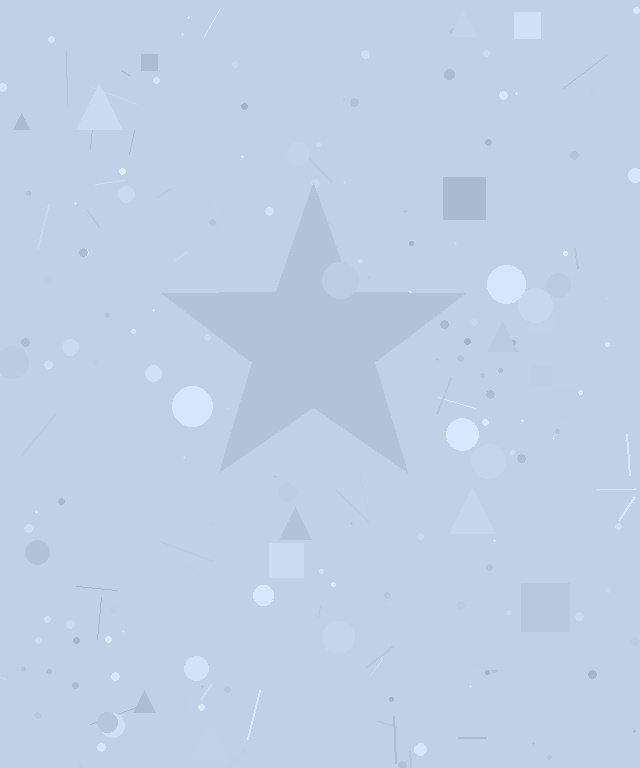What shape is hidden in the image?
A star is hidden in the image.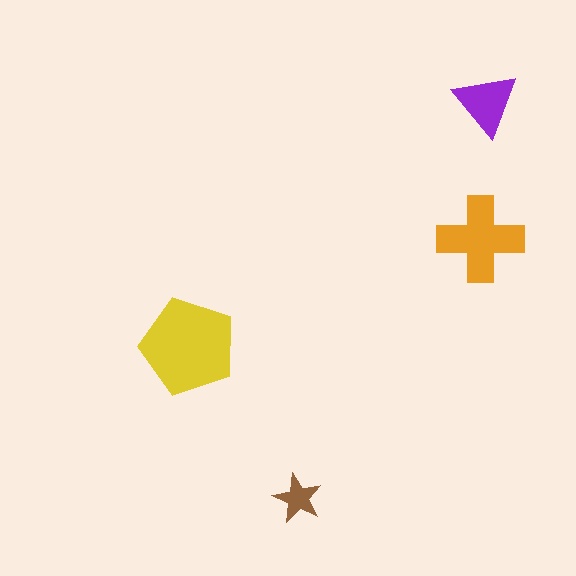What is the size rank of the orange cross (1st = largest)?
2nd.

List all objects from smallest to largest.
The brown star, the purple triangle, the orange cross, the yellow pentagon.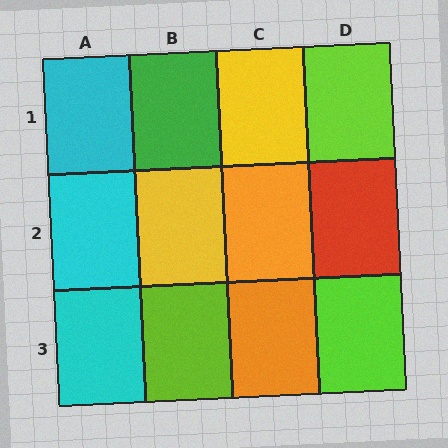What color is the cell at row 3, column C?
Orange.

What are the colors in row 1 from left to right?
Cyan, green, yellow, lime.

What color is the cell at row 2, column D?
Red.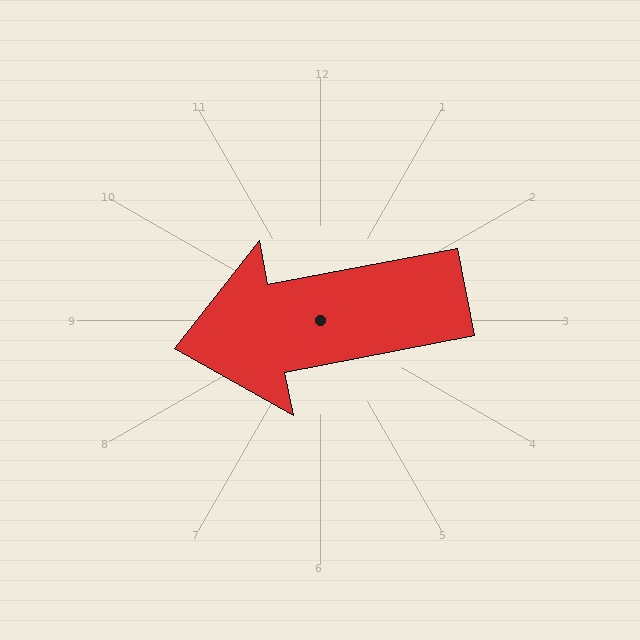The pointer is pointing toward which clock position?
Roughly 9 o'clock.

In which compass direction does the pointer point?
West.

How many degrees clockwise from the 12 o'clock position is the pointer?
Approximately 259 degrees.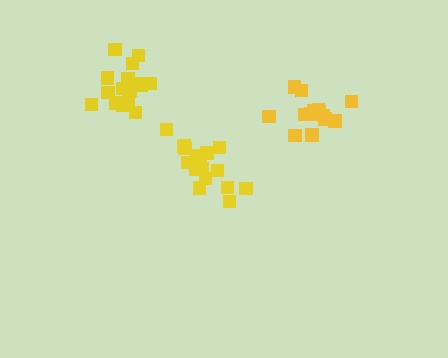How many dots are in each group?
Group 1: 17 dots, Group 2: 18 dots, Group 3: 14 dots (49 total).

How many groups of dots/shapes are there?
There are 3 groups.